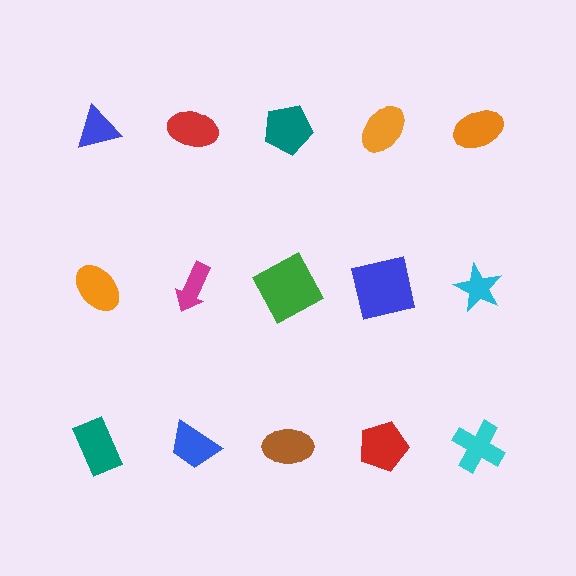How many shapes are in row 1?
5 shapes.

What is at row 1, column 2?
A red ellipse.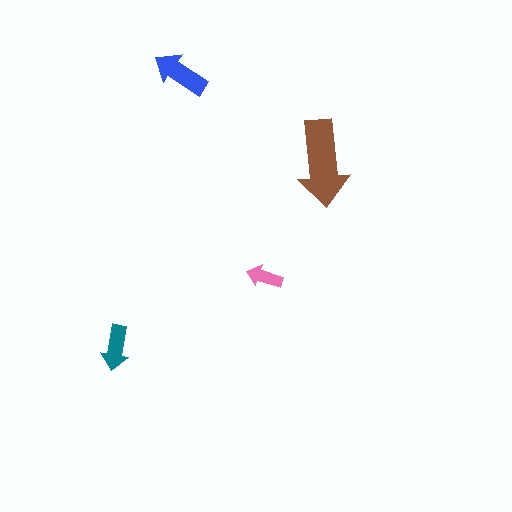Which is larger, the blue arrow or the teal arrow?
The blue one.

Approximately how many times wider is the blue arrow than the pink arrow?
About 1.5 times wider.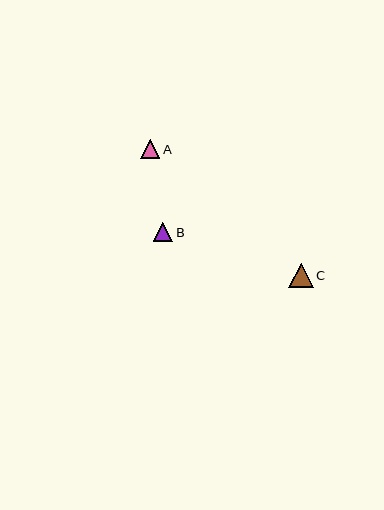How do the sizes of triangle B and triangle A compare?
Triangle B and triangle A are approximately the same size.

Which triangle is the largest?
Triangle C is the largest with a size of approximately 24 pixels.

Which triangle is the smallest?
Triangle A is the smallest with a size of approximately 19 pixels.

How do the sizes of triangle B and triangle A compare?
Triangle B and triangle A are approximately the same size.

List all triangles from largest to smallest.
From largest to smallest: C, B, A.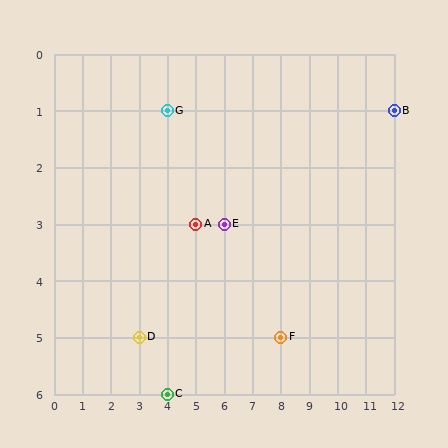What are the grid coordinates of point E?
Point E is at grid coordinates (6, 3).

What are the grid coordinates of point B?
Point B is at grid coordinates (12, 1).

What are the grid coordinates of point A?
Point A is at grid coordinates (5, 3).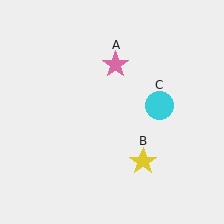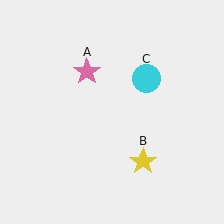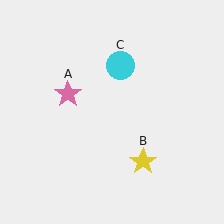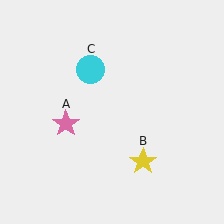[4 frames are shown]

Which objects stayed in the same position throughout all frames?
Yellow star (object B) remained stationary.